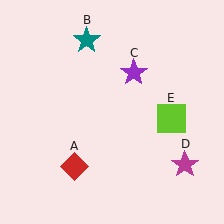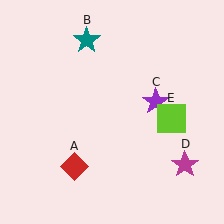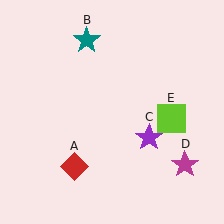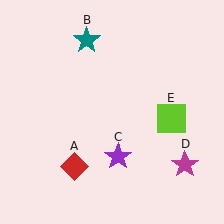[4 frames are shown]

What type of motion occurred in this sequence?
The purple star (object C) rotated clockwise around the center of the scene.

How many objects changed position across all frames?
1 object changed position: purple star (object C).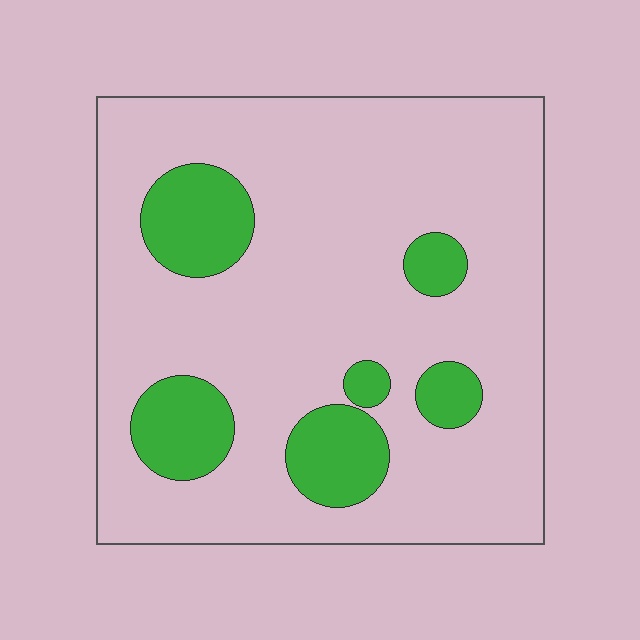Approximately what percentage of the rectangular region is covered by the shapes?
Approximately 20%.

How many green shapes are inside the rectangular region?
6.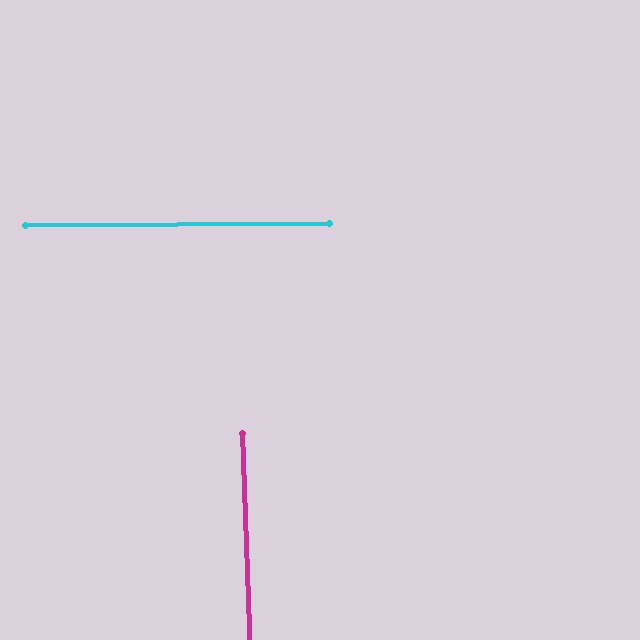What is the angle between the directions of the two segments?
Approximately 88 degrees.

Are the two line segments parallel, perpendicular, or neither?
Perpendicular — they meet at approximately 88°.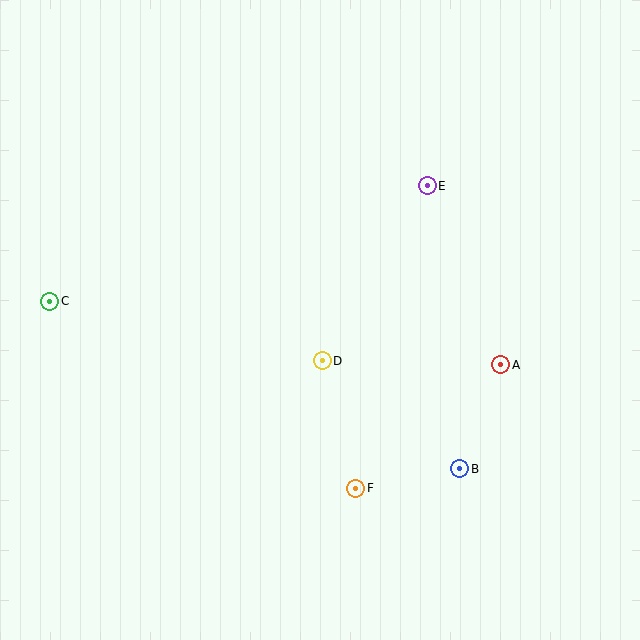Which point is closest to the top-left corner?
Point C is closest to the top-left corner.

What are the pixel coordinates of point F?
Point F is at (356, 488).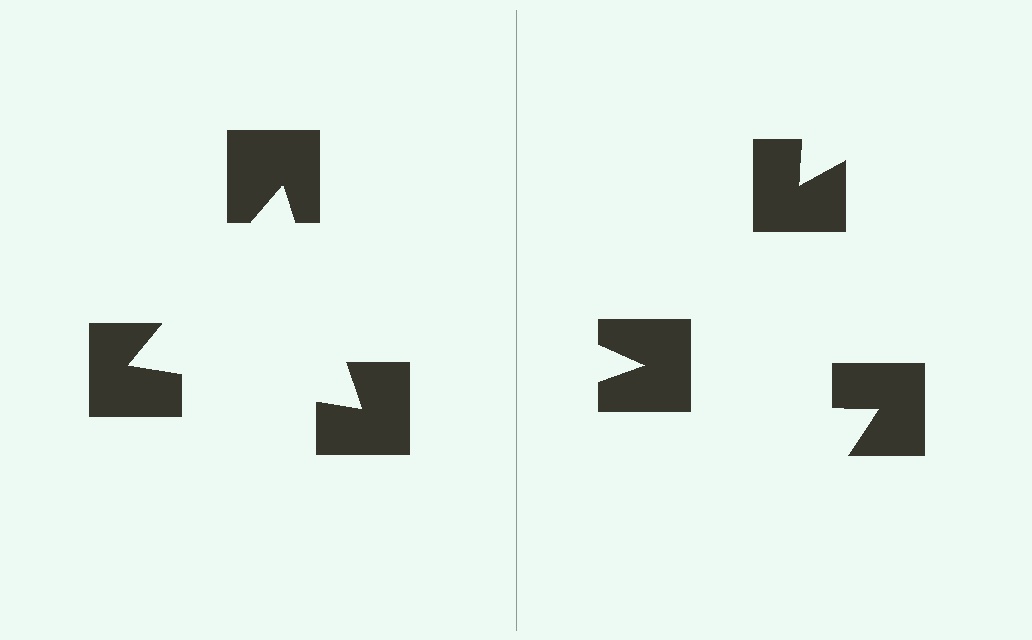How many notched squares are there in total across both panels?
6 — 3 on each side.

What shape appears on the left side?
An illusory triangle.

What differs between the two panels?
The notched squares are positioned identically on both sides; only the wedge orientations differ. On the left they align to a triangle; on the right they are misaligned.